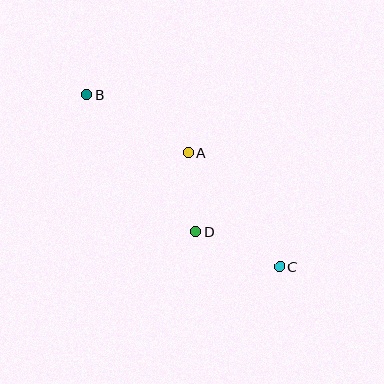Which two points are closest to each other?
Points A and D are closest to each other.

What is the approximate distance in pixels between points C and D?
The distance between C and D is approximately 91 pixels.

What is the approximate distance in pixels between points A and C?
The distance between A and C is approximately 147 pixels.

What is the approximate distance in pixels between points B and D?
The distance between B and D is approximately 175 pixels.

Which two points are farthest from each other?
Points B and C are farthest from each other.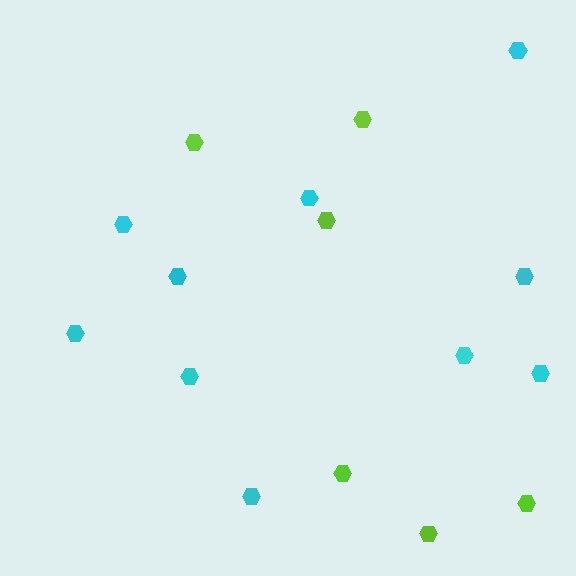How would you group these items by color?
There are 2 groups: one group of cyan hexagons (10) and one group of lime hexagons (6).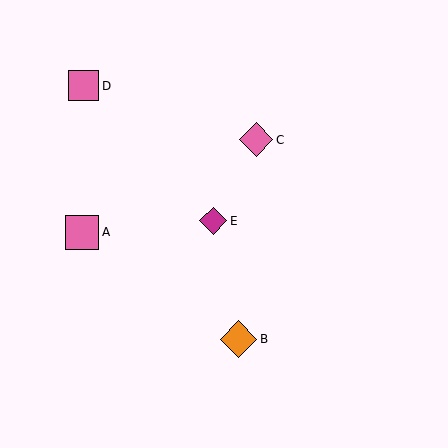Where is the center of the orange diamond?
The center of the orange diamond is at (238, 339).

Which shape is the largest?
The orange diamond (labeled B) is the largest.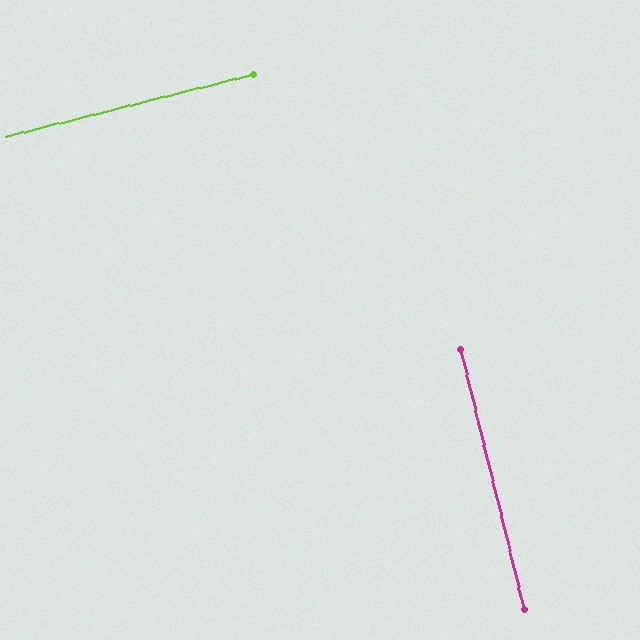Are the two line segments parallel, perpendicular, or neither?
Perpendicular — they meet at approximately 90°.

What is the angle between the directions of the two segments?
Approximately 90 degrees.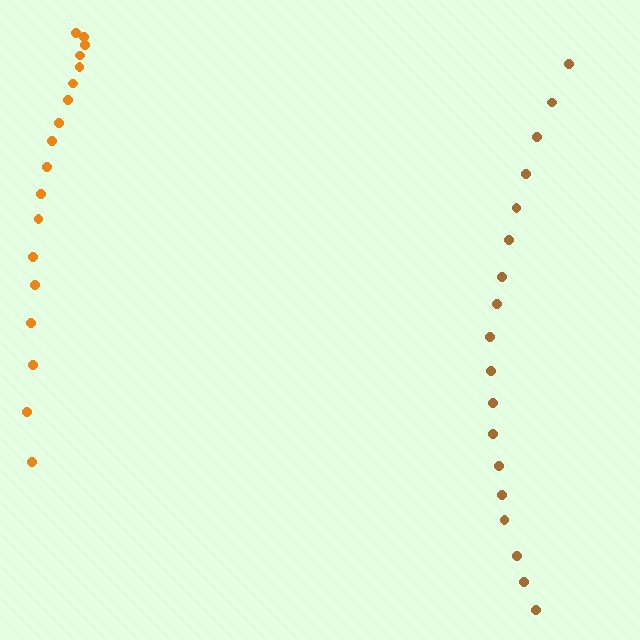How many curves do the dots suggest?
There are 2 distinct paths.